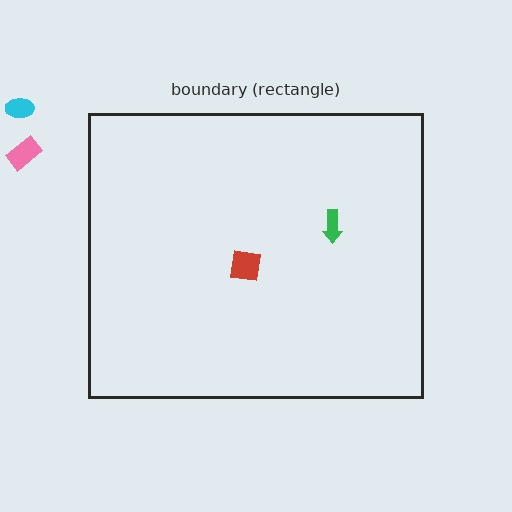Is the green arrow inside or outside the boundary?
Inside.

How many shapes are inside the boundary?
2 inside, 2 outside.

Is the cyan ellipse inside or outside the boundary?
Outside.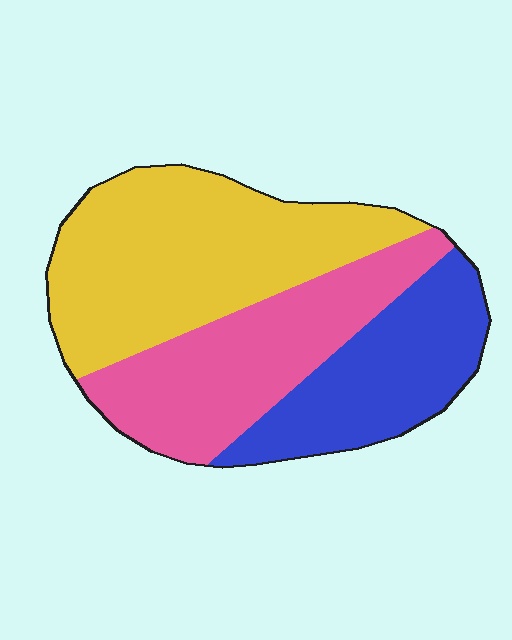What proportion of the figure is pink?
Pink takes up about one third (1/3) of the figure.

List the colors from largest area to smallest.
From largest to smallest: yellow, pink, blue.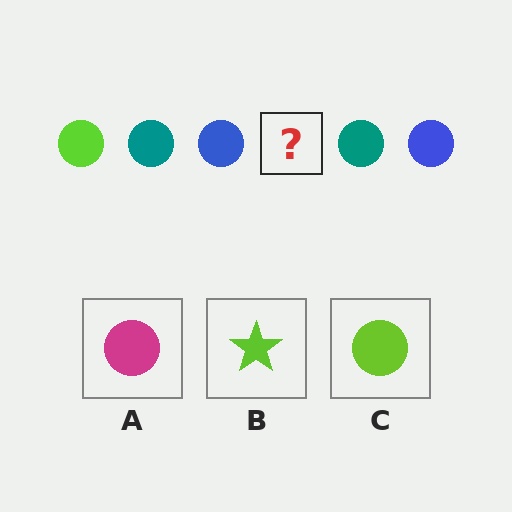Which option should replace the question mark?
Option C.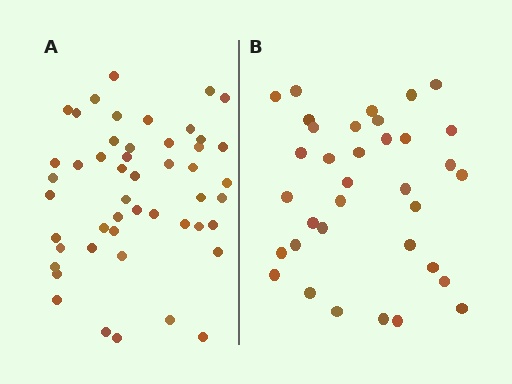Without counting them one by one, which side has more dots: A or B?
Region A (the left region) has more dots.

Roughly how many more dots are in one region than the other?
Region A has approximately 15 more dots than region B.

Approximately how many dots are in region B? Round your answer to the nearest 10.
About 40 dots. (The exact count is 35, which rounds to 40.)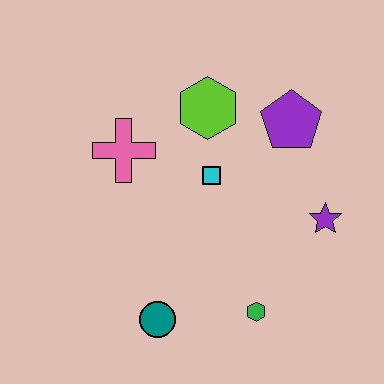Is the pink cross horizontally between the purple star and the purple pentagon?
No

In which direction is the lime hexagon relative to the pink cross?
The lime hexagon is to the right of the pink cross.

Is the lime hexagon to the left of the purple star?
Yes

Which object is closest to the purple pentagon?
The lime hexagon is closest to the purple pentagon.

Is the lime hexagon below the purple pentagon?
No